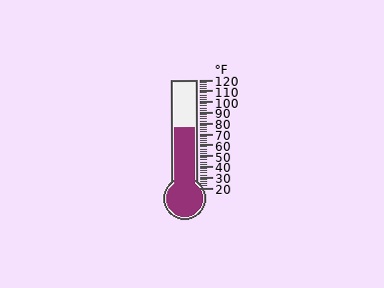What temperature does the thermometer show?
The thermometer shows approximately 76°F.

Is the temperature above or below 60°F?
The temperature is above 60°F.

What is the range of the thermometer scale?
The thermometer scale ranges from 20°F to 120°F.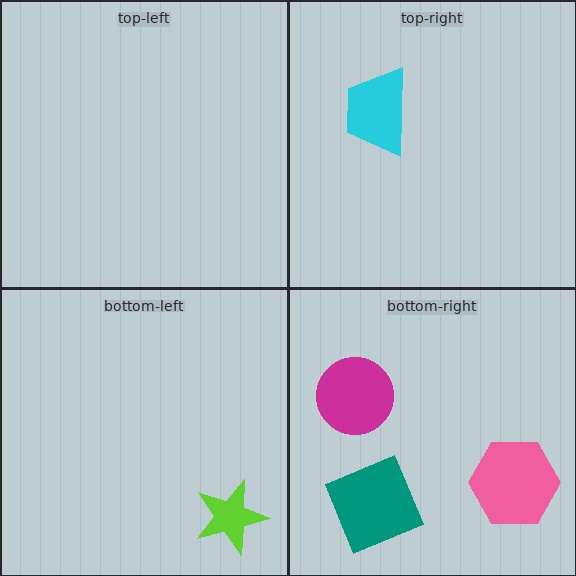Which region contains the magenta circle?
The bottom-right region.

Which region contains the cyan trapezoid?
The top-right region.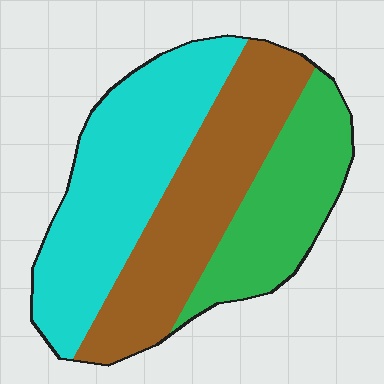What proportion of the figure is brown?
Brown takes up between a third and a half of the figure.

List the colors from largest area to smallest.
From largest to smallest: cyan, brown, green.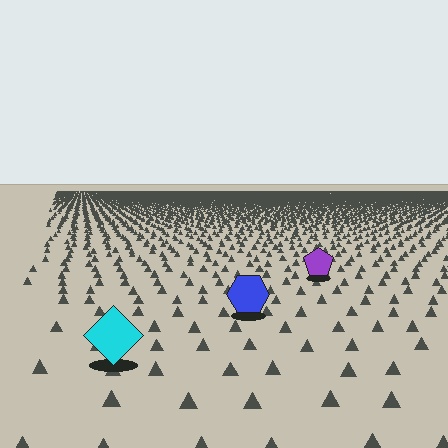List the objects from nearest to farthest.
From nearest to farthest: the cyan diamond, the blue hexagon, the purple pentagon.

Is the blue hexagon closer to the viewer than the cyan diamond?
No. The cyan diamond is closer — you can tell from the texture gradient: the ground texture is coarser near it.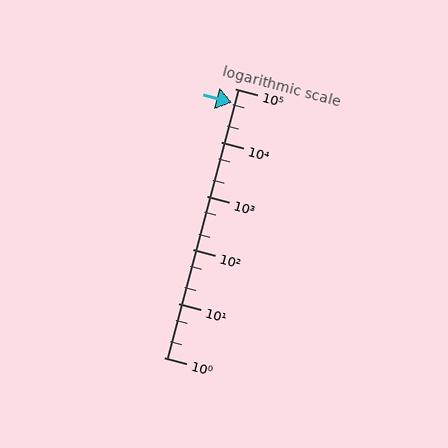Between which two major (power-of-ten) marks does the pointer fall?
The pointer is between 10000 and 100000.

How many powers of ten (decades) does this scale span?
The scale spans 5 decades, from 1 to 100000.